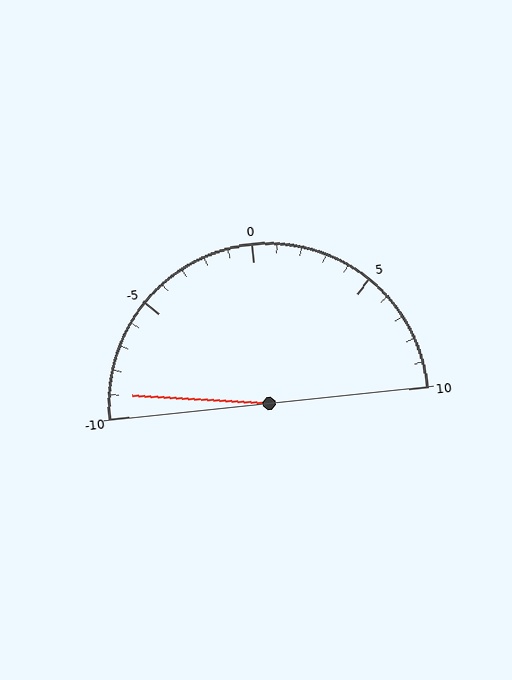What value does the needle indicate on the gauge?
The needle indicates approximately -9.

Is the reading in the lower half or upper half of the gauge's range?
The reading is in the lower half of the range (-10 to 10).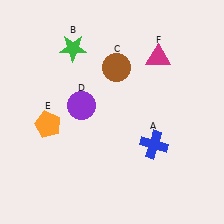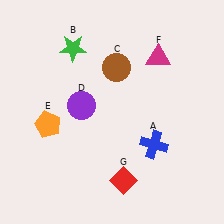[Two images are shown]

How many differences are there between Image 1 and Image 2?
There is 1 difference between the two images.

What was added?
A red diamond (G) was added in Image 2.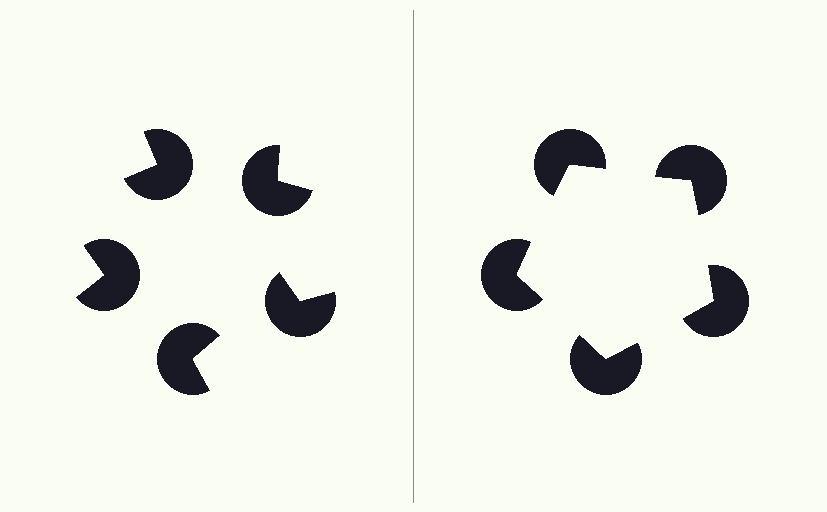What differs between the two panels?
The pac-man discs are positioned identically on both sides; only the wedge orientations differ. On the right they align to a pentagon; on the left they are misaligned.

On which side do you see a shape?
An illusory pentagon appears on the right side. On the left side the wedge cuts are rotated, so no coherent shape forms.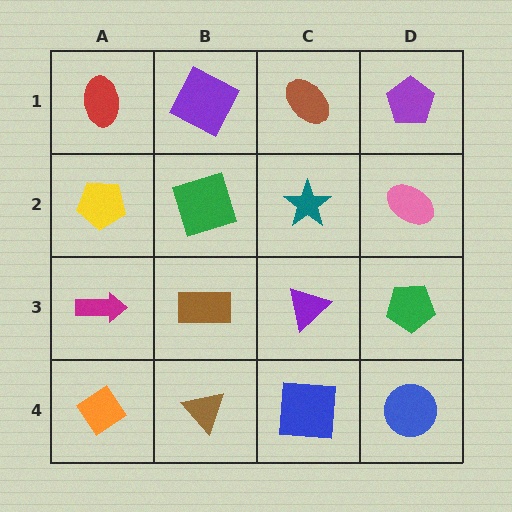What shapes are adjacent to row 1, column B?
A green square (row 2, column B), a red ellipse (row 1, column A), a brown ellipse (row 1, column C).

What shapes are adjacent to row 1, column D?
A pink ellipse (row 2, column D), a brown ellipse (row 1, column C).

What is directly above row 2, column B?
A purple square.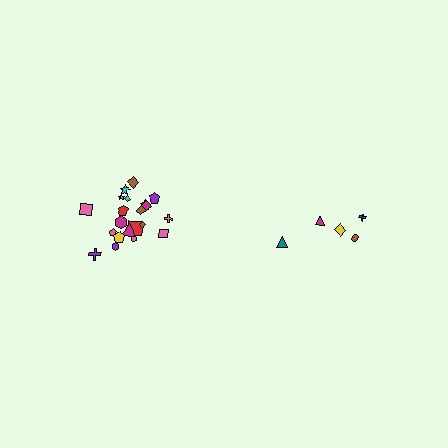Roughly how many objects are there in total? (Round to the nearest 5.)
Roughly 25 objects in total.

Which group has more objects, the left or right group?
The left group.